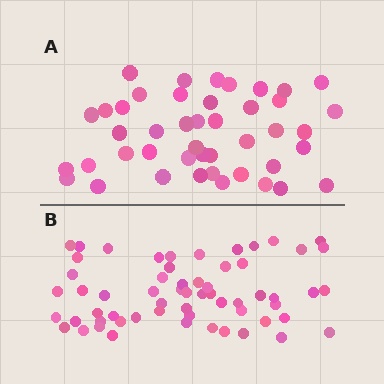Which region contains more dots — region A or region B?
Region B (the bottom region) has more dots.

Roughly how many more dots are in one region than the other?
Region B has approximately 15 more dots than region A.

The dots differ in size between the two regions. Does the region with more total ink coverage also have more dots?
No. Region A has more total ink coverage because its dots are larger, but region B actually contains more individual dots. Total area can be misleading — the number of items is what matters here.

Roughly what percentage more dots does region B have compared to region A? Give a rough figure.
About 35% more.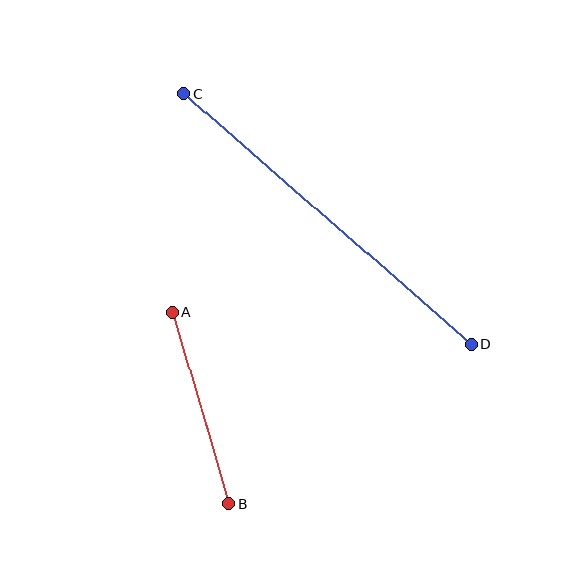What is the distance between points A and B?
The distance is approximately 201 pixels.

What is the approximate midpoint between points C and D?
The midpoint is at approximately (327, 219) pixels.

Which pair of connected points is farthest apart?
Points C and D are farthest apart.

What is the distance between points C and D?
The distance is approximately 382 pixels.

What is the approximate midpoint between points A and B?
The midpoint is at approximately (201, 408) pixels.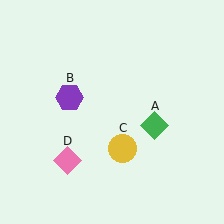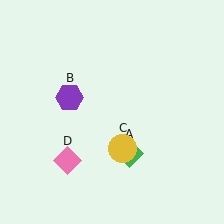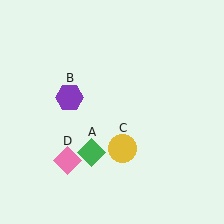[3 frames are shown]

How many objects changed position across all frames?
1 object changed position: green diamond (object A).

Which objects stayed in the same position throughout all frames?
Purple hexagon (object B) and yellow circle (object C) and pink diamond (object D) remained stationary.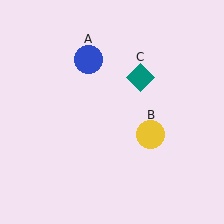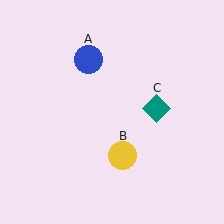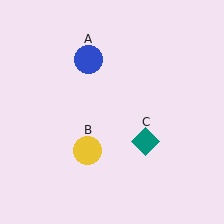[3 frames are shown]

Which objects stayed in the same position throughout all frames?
Blue circle (object A) remained stationary.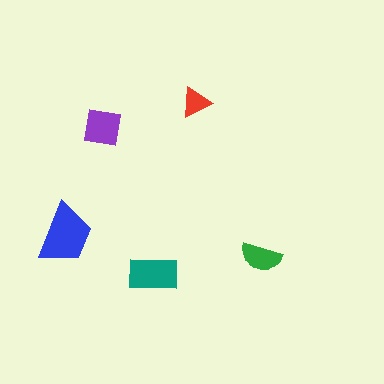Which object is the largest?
The blue trapezoid.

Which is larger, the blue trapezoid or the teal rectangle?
The blue trapezoid.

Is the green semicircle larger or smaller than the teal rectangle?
Smaller.